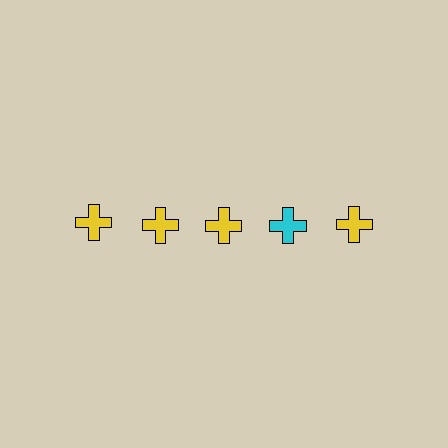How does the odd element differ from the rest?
It has a different color: cyan instead of yellow.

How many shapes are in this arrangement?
There are 5 shapes arranged in a grid pattern.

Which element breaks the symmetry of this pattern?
The cyan cross in the top row, second from right column breaks the symmetry. All other shapes are yellow crosses.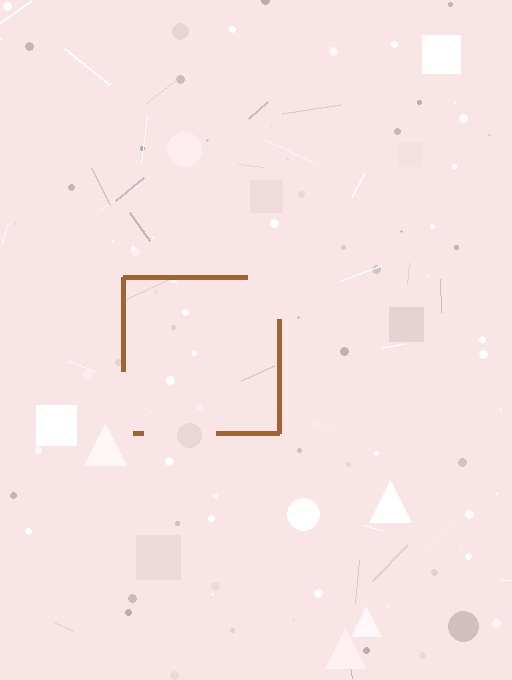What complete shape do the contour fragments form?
The contour fragments form a square.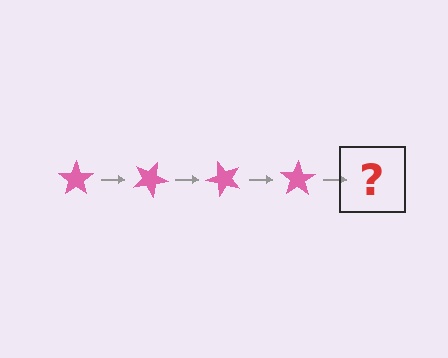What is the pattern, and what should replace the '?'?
The pattern is that the star rotates 25 degrees each step. The '?' should be a pink star rotated 100 degrees.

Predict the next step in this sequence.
The next step is a pink star rotated 100 degrees.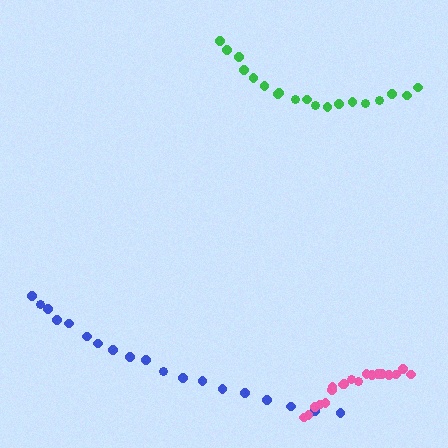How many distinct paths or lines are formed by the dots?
There are 3 distinct paths.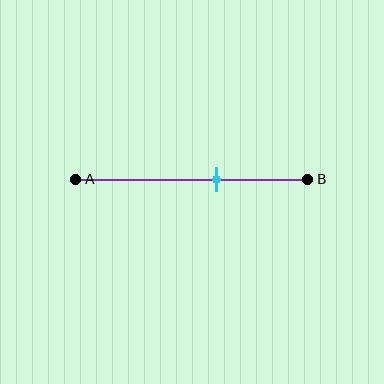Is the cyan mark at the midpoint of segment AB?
No, the mark is at about 60% from A, not at the 50% midpoint.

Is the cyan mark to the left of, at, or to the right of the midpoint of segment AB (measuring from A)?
The cyan mark is to the right of the midpoint of segment AB.